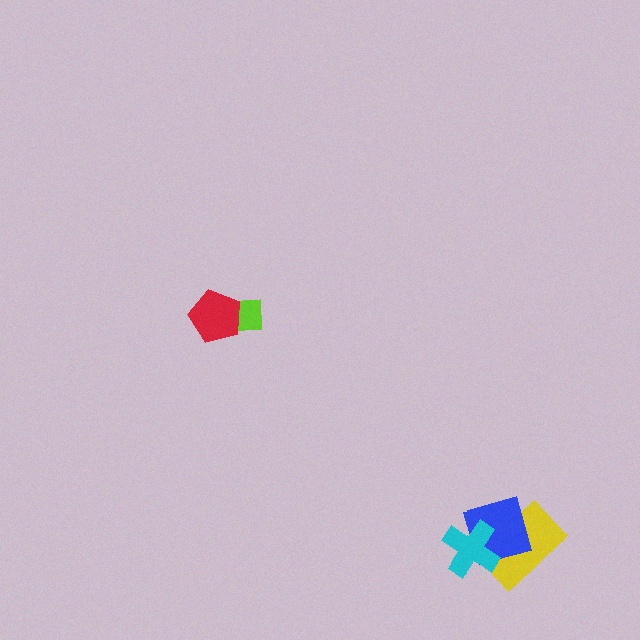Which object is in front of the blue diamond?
The cyan cross is in front of the blue diamond.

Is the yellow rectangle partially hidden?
Yes, it is partially covered by another shape.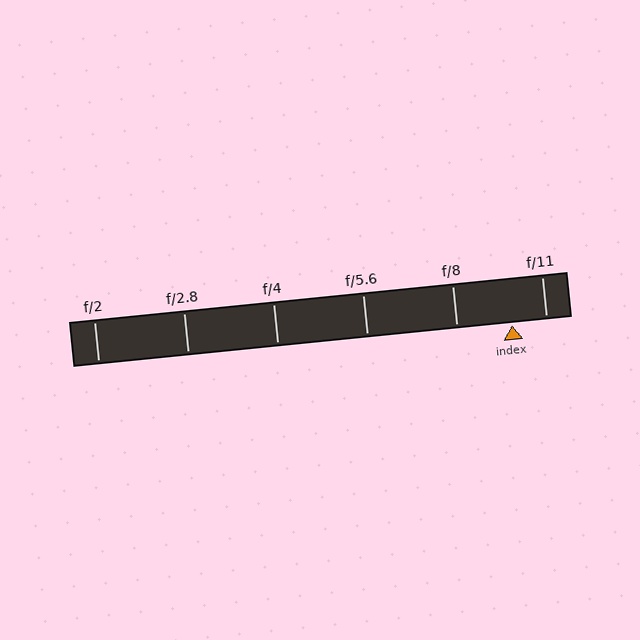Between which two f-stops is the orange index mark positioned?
The index mark is between f/8 and f/11.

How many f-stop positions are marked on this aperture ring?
There are 6 f-stop positions marked.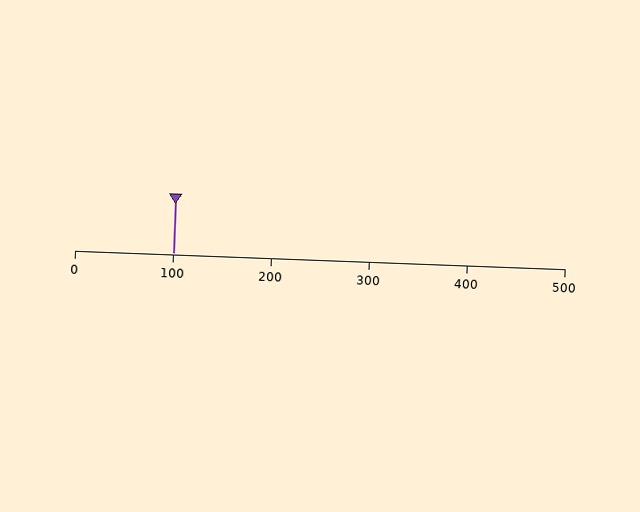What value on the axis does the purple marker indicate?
The marker indicates approximately 100.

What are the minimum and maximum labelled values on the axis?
The axis runs from 0 to 500.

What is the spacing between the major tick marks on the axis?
The major ticks are spaced 100 apart.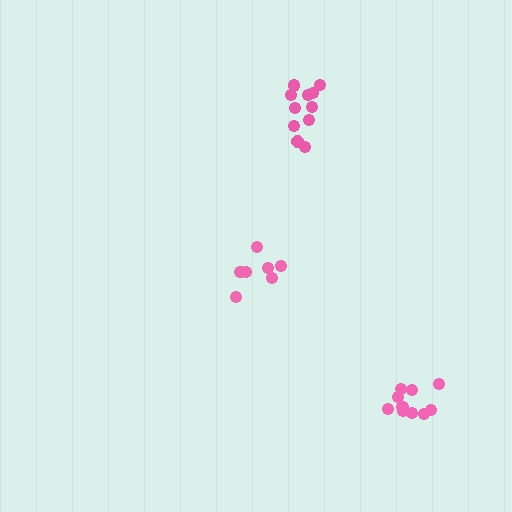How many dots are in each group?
Group 1: 11 dots, Group 2: 7 dots, Group 3: 11 dots (29 total).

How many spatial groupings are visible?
There are 3 spatial groupings.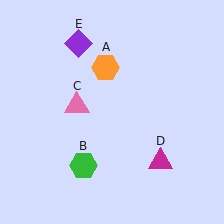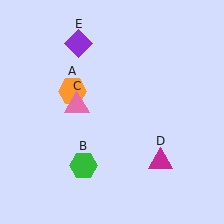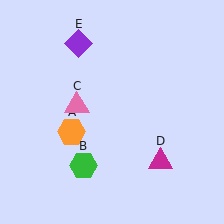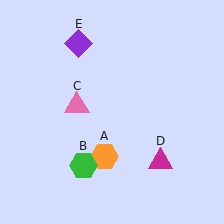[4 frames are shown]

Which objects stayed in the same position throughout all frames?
Green hexagon (object B) and pink triangle (object C) and magenta triangle (object D) and purple diamond (object E) remained stationary.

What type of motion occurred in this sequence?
The orange hexagon (object A) rotated counterclockwise around the center of the scene.